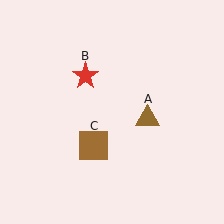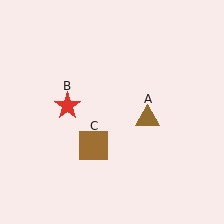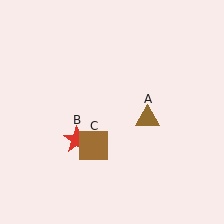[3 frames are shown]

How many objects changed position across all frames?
1 object changed position: red star (object B).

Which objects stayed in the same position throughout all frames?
Brown triangle (object A) and brown square (object C) remained stationary.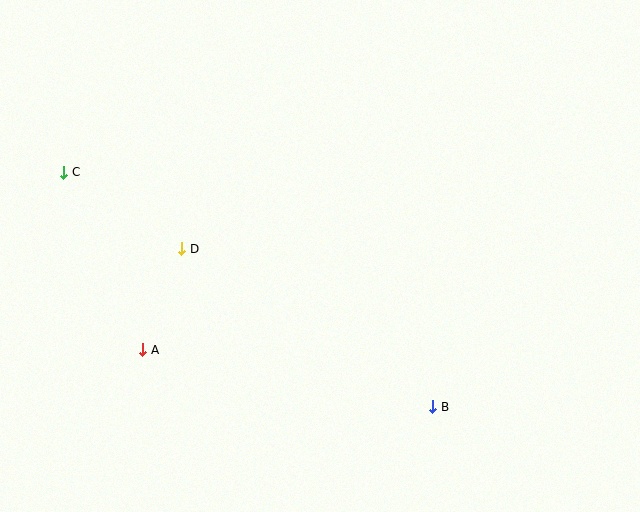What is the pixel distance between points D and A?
The distance between D and A is 108 pixels.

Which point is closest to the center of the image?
Point D at (182, 249) is closest to the center.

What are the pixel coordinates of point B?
Point B is at (433, 407).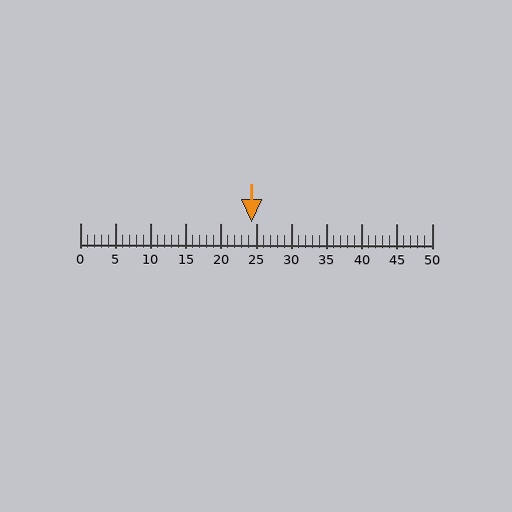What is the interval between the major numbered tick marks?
The major tick marks are spaced 5 units apart.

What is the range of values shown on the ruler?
The ruler shows values from 0 to 50.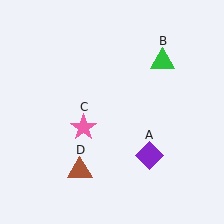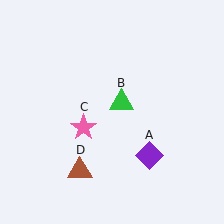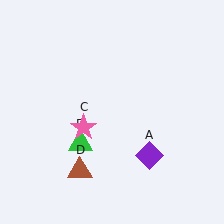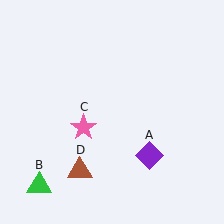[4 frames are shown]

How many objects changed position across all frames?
1 object changed position: green triangle (object B).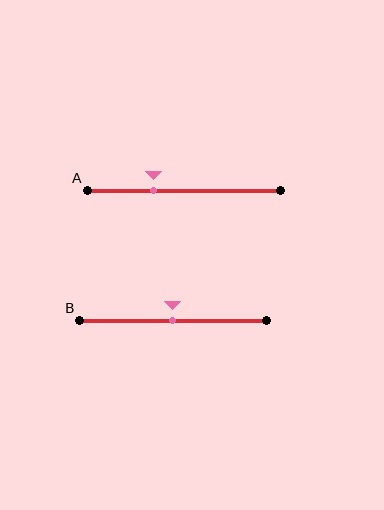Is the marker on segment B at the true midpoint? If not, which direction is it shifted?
Yes, the marker on segment B is at the true midpoint.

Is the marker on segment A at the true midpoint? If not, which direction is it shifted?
No, the marker on segment A is shifted to the left by about 16% of the segment length.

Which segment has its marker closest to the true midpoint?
Segment B has its marker closest to the true midpoint.